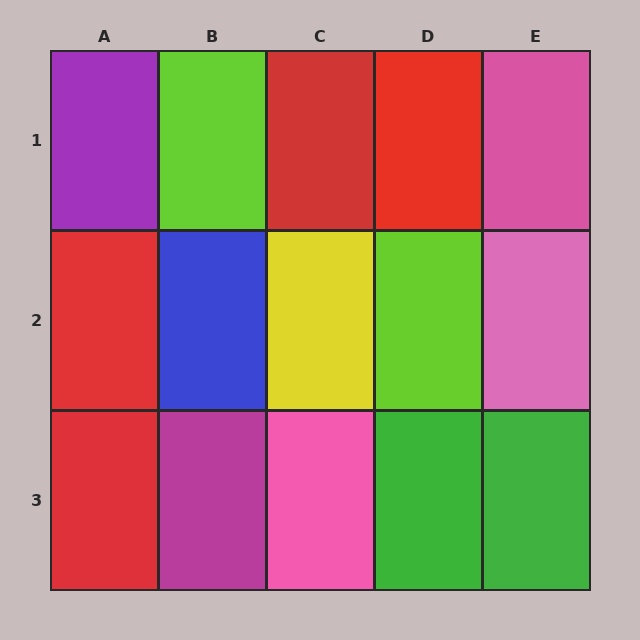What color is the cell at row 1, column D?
Red.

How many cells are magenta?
1 cell is magenta.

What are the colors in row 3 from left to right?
Red, magenta, pink, green, green.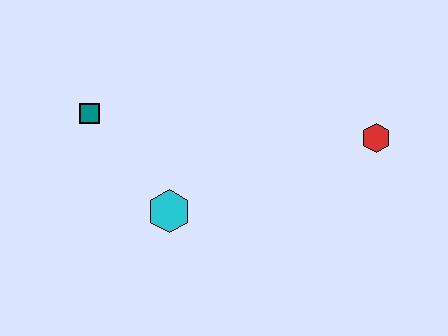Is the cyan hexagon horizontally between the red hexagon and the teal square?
Yes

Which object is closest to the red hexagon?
The cyan hexagon is closest to the red hexagon.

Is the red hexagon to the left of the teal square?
No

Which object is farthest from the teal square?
The red hexagon is farthest from the teal square.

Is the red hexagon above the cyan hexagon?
Yes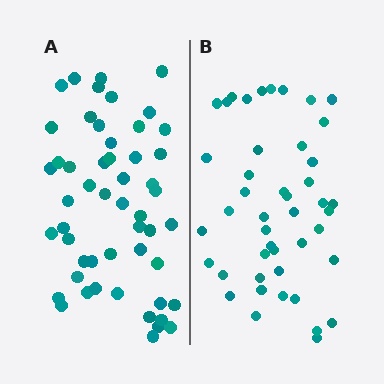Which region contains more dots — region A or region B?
Region A (the left region) has more dots.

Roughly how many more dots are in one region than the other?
Region A has roughly 8 or so more dots than region B.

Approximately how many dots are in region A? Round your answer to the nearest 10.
About 50 dots. (The exact count is 52, which rounds to 50.)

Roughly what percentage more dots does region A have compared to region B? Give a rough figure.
About 15% more.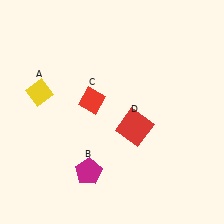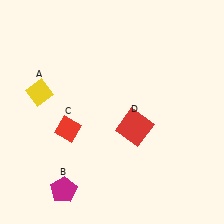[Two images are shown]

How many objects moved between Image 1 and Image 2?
2 objects moved between the two images.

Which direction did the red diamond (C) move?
The red diamond (C) moved down.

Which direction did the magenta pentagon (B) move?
The magenta pentagon (B) moved left.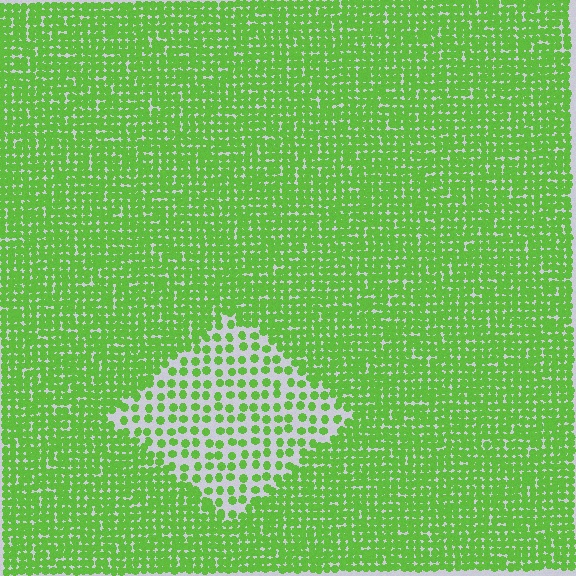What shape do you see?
I see a diamond.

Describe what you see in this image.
The image contains small lime elements arranged at two different densities. A diamond-shaped region is visible where the elements are less densely packed than the surrounding area.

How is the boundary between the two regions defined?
The boundary is defined by a change in element density (approximately 2.4x ratio). All elements are the same color, size, and shape.